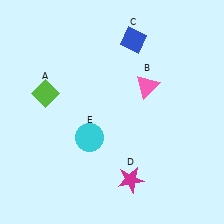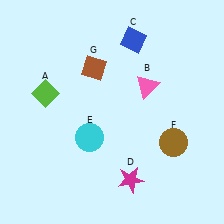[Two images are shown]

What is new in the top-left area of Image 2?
A brown diamond (G) was added in the top-left area of Image 2.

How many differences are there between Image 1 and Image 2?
There are 2 differences between the two images.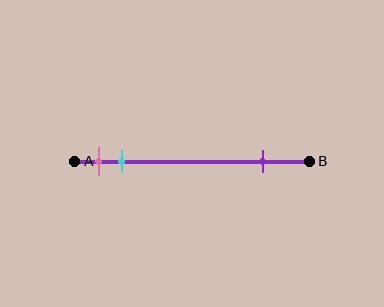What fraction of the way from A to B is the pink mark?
The pink mark is approximately 10% (0.1) of the way from A to B.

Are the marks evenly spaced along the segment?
No, the marks are not evenly spaced.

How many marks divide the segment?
There are 3 marks dividing the segment.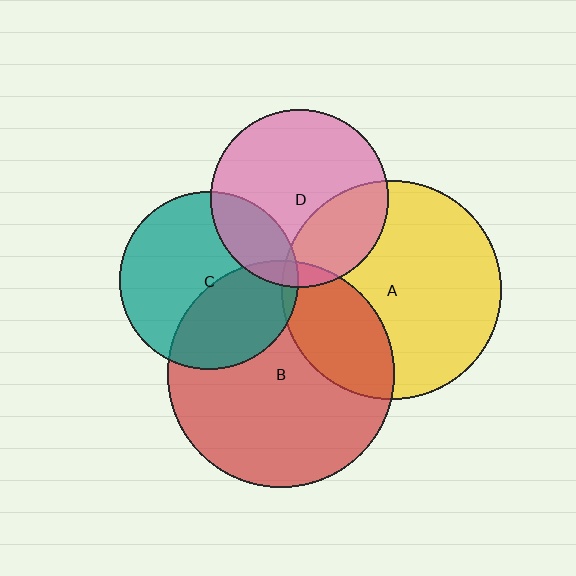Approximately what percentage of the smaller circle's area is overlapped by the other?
Approximately 20%.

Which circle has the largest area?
Circle B (red).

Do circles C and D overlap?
Yes.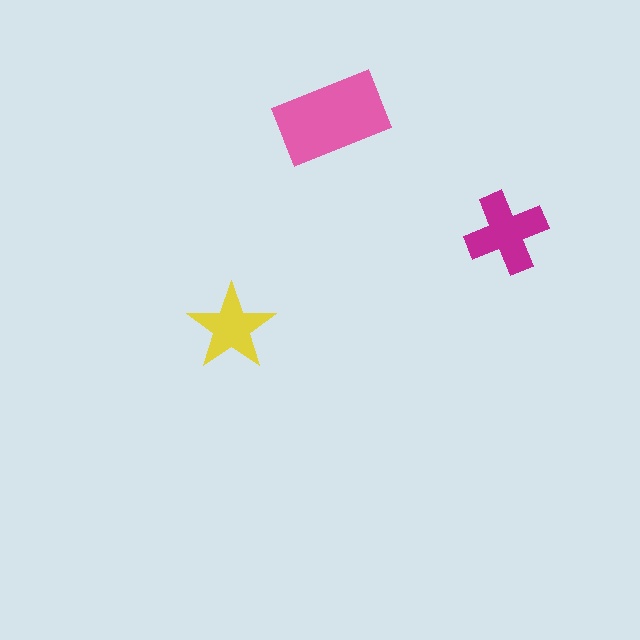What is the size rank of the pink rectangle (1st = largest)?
1st.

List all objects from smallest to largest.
The yellow star, the magenta cross, the pink rectangle.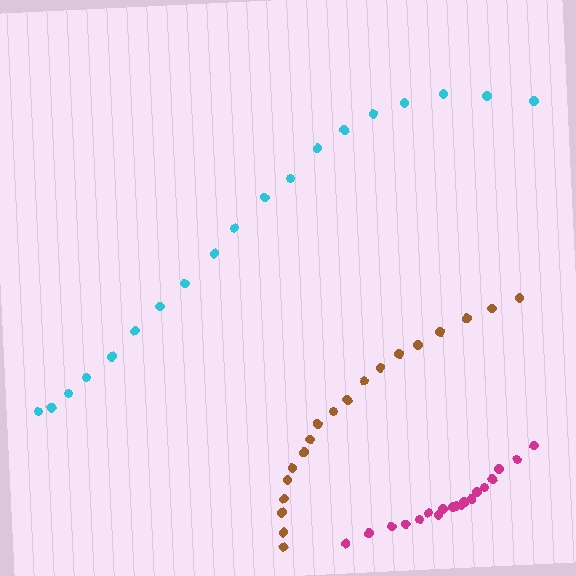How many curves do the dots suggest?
There are 3 distinct paths.